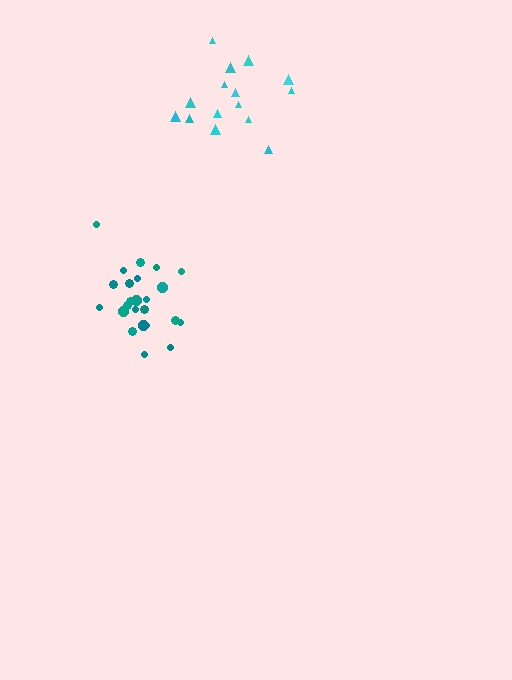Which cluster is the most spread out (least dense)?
Cyan.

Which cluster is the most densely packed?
Teal.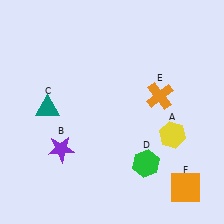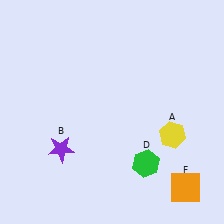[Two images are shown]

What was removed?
The teal triangle (C), the orange cross (E) were removed in Image 2.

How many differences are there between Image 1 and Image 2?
There are 2 differences between the two images.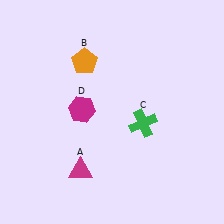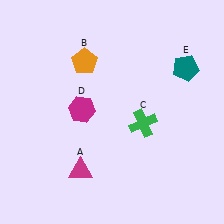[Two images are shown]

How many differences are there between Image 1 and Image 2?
There is 1 difference between the two images.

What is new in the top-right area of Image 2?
A teal pentagon (E) was added in the top-right area of Image 2.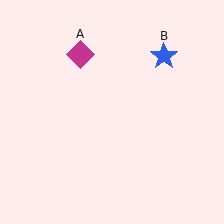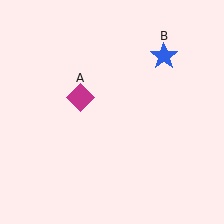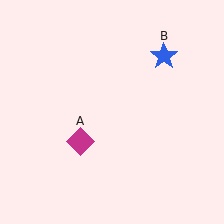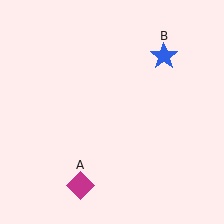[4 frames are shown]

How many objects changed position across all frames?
1 object changed position: magenta diamond (object A).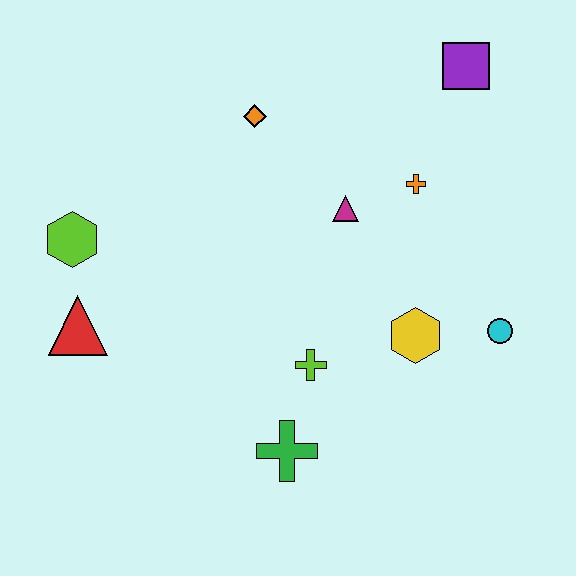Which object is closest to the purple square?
The orange cross is closest to the purple square.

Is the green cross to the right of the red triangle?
Yes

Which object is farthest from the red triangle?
The purple square is farthest from the red triangle.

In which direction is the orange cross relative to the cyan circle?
The orange cross is above the cyan circle.